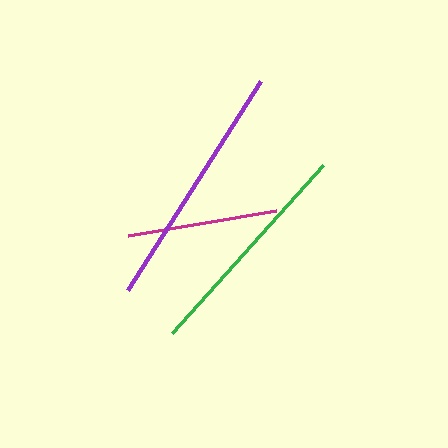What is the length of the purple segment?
The purple segment is approximately 248 pixels long.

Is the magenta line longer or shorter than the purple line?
The purple line is longer than the magenta line.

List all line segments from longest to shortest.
From longest to shortest: purple, green, magenta.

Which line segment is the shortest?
The magenta line is the shortest at approximately 151 pixels.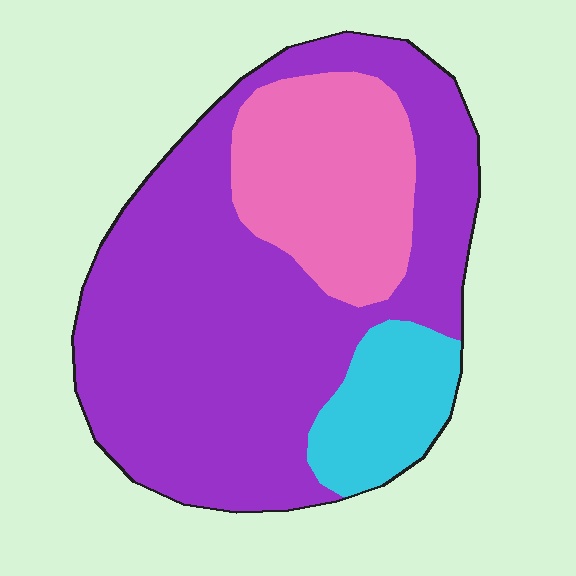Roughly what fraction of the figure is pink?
Pink covers 23% of the figure.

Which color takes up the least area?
Cyan, at roughly 10%.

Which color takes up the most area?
Purple, at roughly 65%.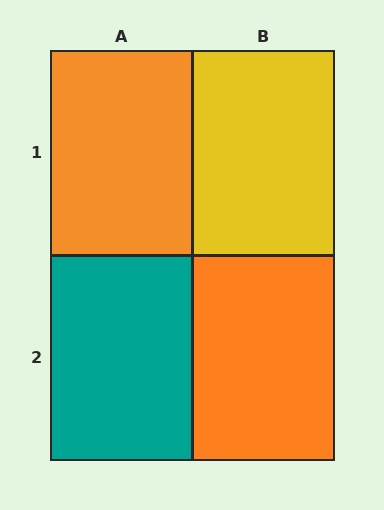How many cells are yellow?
1 cell is yellow.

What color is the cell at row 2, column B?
Orange.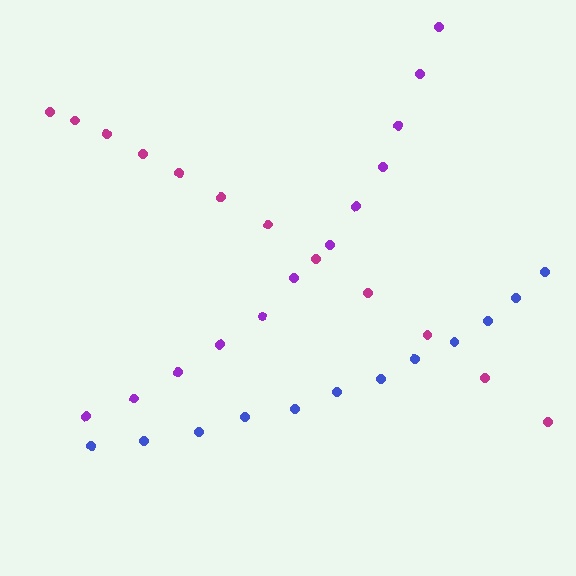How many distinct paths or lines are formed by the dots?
There are 3 distinct paths.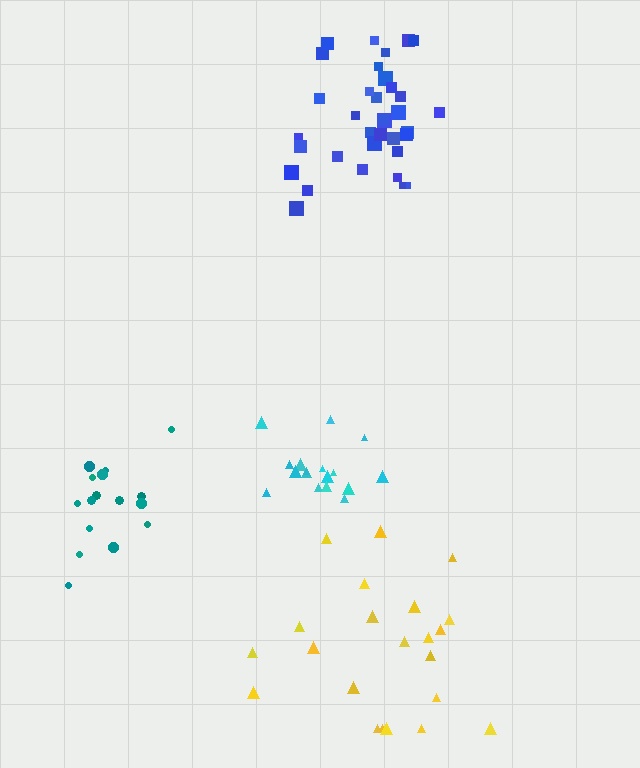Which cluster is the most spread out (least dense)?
Yellow.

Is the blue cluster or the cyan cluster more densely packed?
Blue.